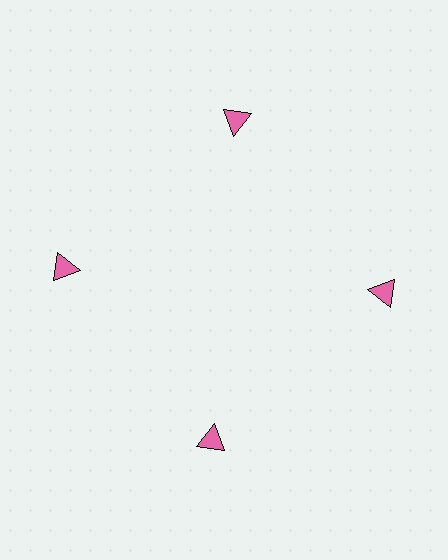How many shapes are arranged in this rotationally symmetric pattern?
There are 4 shapes, arranged in 4 groups of 1.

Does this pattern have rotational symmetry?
Yes, this pattern has 4-fold rotational symmetry. It looks the same after rotating 90 degrees around the center.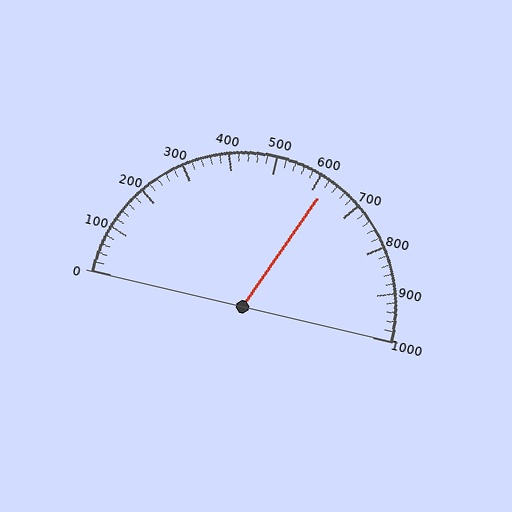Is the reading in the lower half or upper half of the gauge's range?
The reading is in the upper half of the range (0 to 1000).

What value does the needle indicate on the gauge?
The needle indicates approximately 620.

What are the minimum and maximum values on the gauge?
The gauge ranges from 0 to 1000.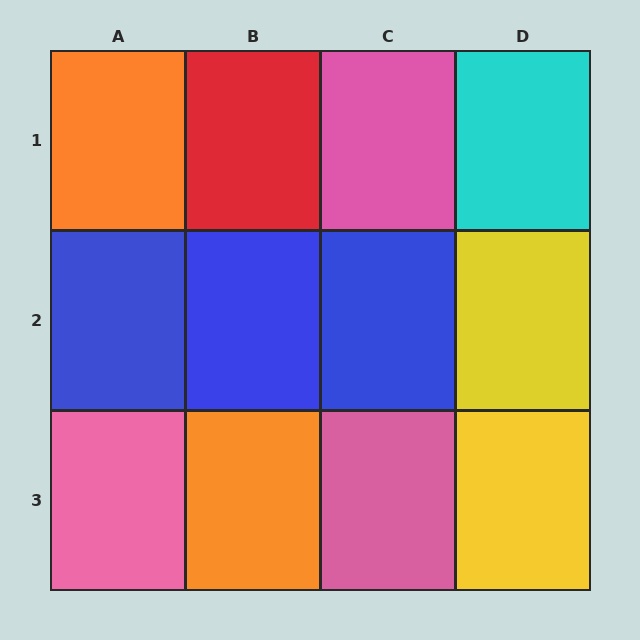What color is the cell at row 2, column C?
Blue.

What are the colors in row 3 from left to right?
Pink, orange, pink, yellow.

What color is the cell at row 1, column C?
Pink.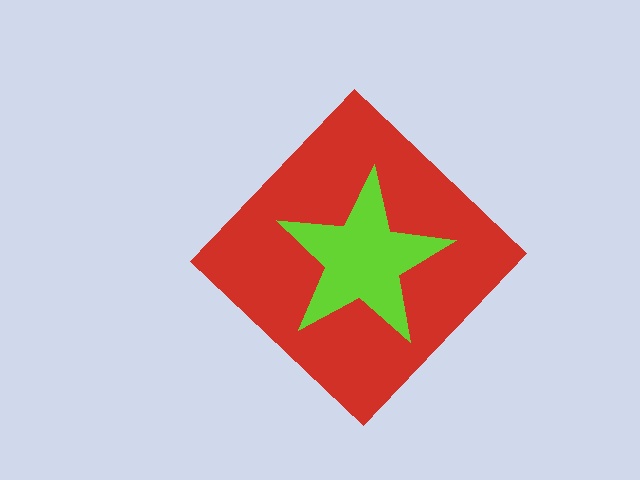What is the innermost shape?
The lime star.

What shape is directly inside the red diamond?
The lime star.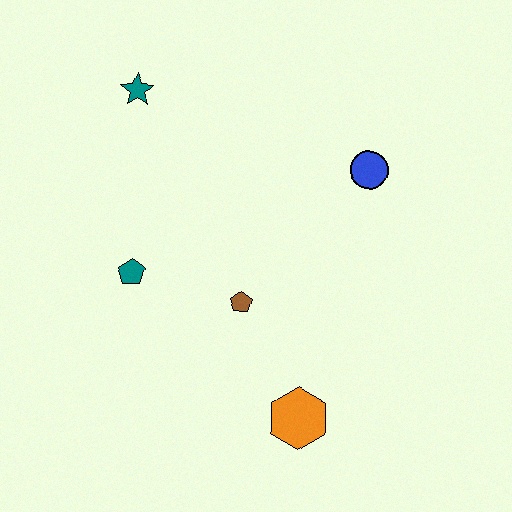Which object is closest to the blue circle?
The brown pentagon is closest to the blue circle.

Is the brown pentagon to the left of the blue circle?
Yes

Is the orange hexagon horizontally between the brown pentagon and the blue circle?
Yes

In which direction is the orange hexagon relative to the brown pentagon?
The orange hexagon is below the brown pentagon.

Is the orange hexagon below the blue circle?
Yes